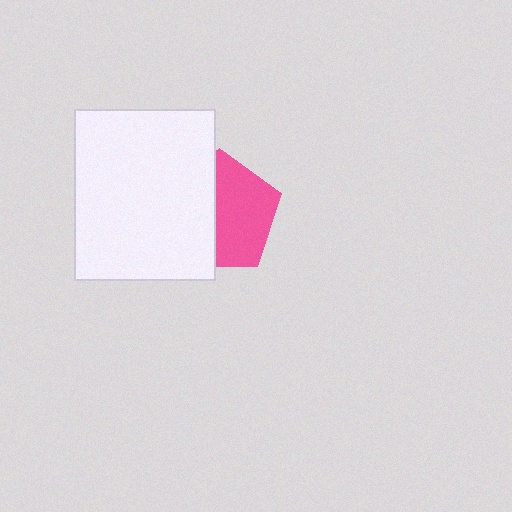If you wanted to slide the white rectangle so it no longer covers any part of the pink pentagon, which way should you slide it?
Slide it left — that is the most direct way to separate the two shapes.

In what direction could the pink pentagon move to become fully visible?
The pink pentagon could move right. That would shift it out from behind the white rectangle entirely.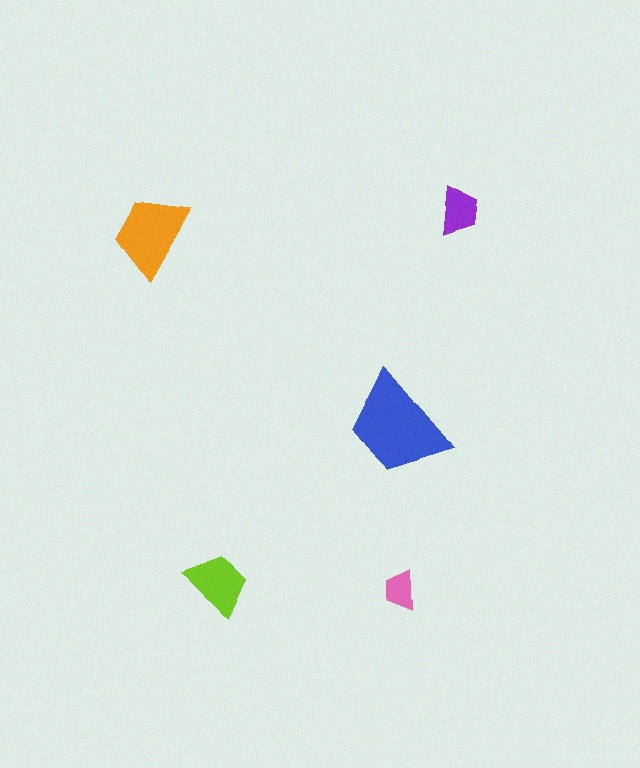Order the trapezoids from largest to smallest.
the blue one, the orange one, the lime one, the purple one, the pink one.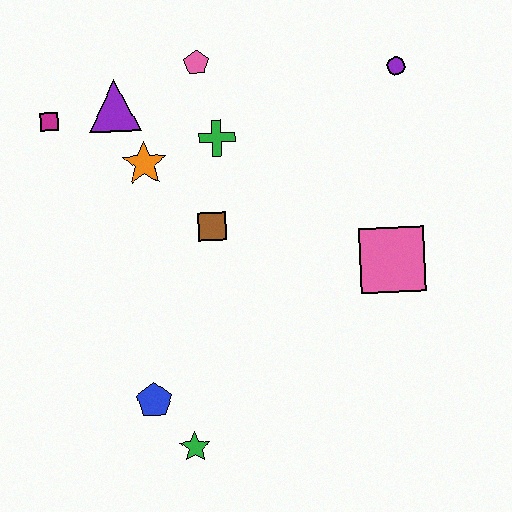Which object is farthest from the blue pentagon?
The purple circle is farthest from the blue pentagon.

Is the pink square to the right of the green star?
Yes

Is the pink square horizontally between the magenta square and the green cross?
No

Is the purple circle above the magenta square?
Yes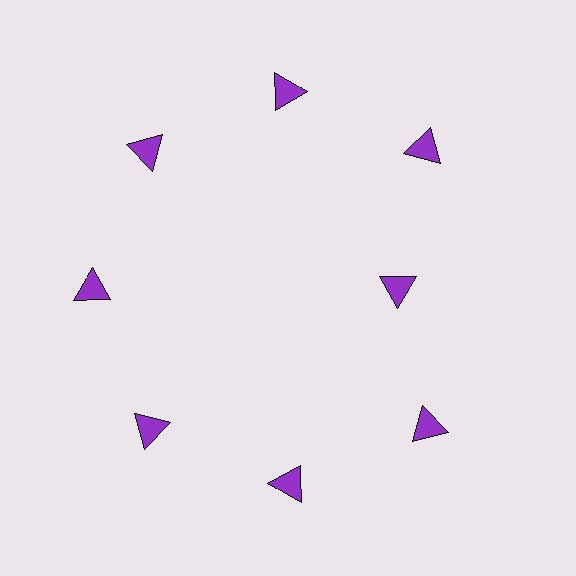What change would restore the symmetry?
The symmetry would be restored by moving it outward, back onto the ring so that all 8 triangles sit at equal angles and equal distance from the center.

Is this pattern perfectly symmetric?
No. The 8 purple triangles are arranged in a ring, but one element near the 3 o'clock position is pulled inward toward the center, breaking the 8-fold rotational symmetry.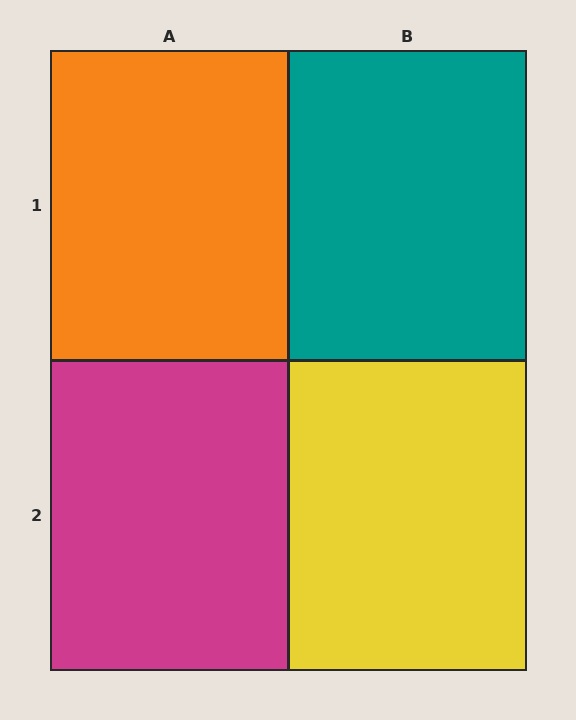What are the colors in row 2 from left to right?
Magenta, yellow.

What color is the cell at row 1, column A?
Orange.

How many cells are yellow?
1 cell is yellow.